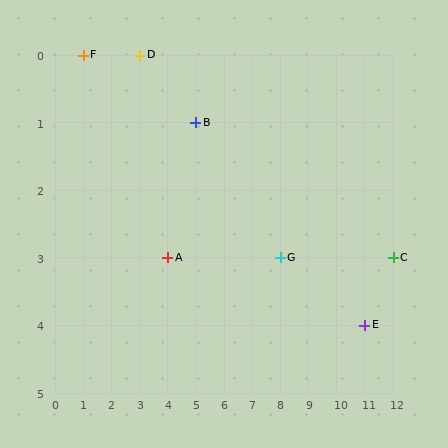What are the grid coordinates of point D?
Point D is at grid coordinates (3, 0).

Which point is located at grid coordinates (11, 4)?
Point E is at (11, 4).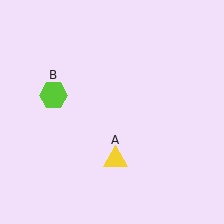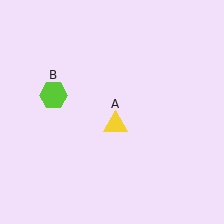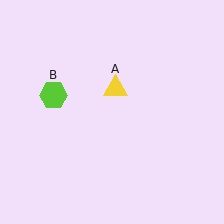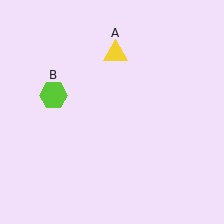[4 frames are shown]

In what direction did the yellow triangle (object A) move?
The yellow triangle (object A) moved up.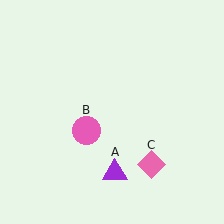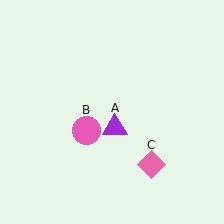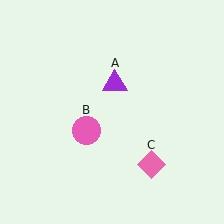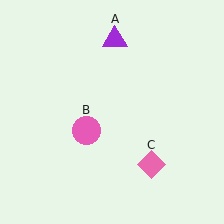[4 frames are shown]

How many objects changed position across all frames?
1 object changed position: purple triangle (object A).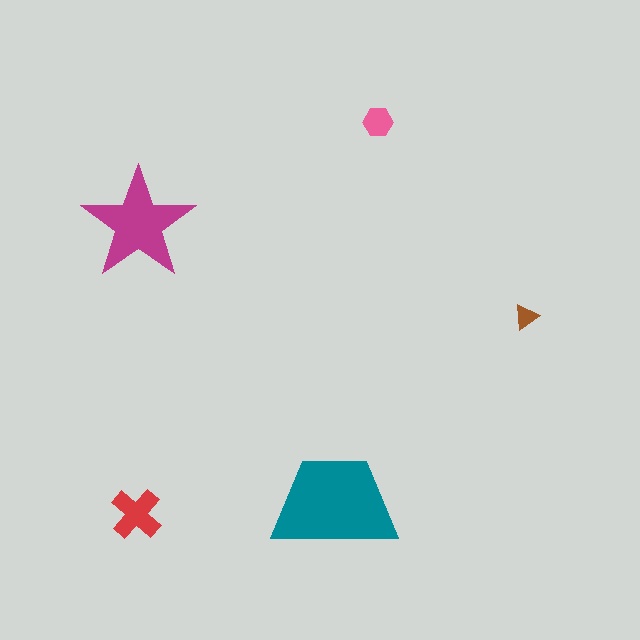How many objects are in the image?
There are 5 objects in the image.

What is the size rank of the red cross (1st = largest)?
3rd.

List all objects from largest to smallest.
The teal trapezoid, the magenta star, the red cross, the pink hexagon, the brown triangle.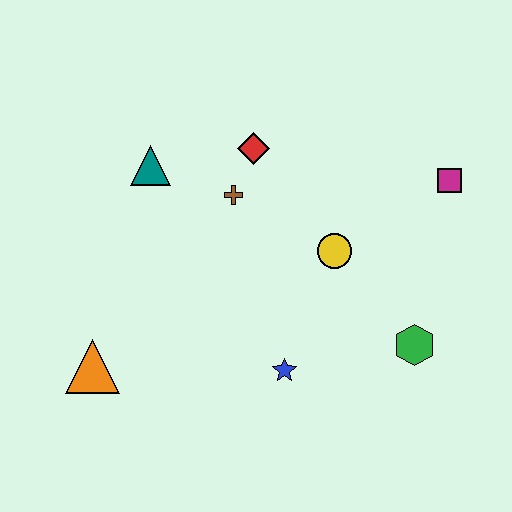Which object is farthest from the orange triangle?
The magenta square is farthest from the orange triangle.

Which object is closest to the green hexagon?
The yellow circle is closest to the green hexagon.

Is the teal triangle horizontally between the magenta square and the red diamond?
No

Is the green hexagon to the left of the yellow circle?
No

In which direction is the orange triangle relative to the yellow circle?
The orange triangle is to the left of the yellow circle.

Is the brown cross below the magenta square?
Yes